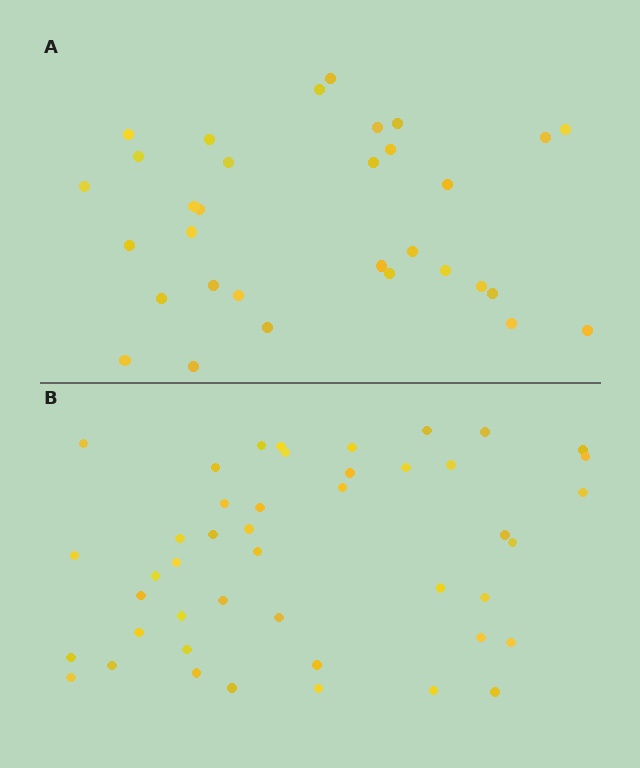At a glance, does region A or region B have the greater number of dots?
Region B (the bottom region) has more dots.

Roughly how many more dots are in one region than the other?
Region B has approximately 15 more dots than region A.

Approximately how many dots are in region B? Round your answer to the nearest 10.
About 40 dots. (The exact count is 45, which rounds to 40.)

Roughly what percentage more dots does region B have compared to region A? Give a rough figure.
About 40% more.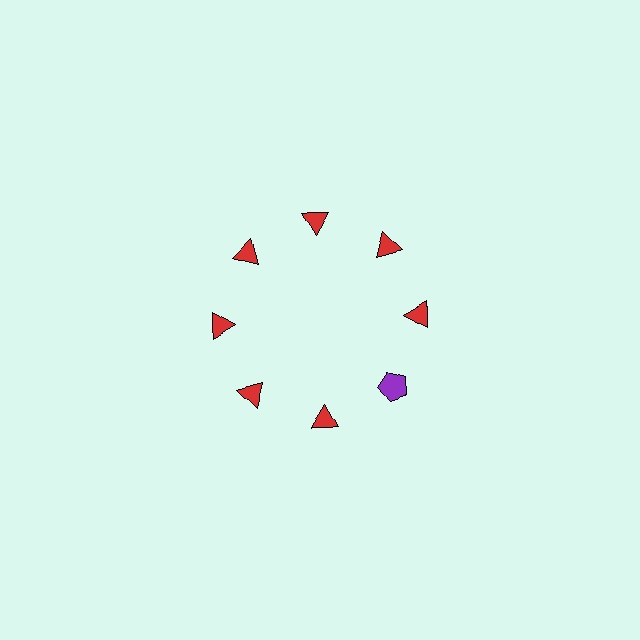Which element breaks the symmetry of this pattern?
The purple pentagon at roughly the 4 o'clock position breaks the symmetry. All other shapes are red triangles.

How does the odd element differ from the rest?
It differs in both color (purple instead of red) and shape (pentagon instead of triangle).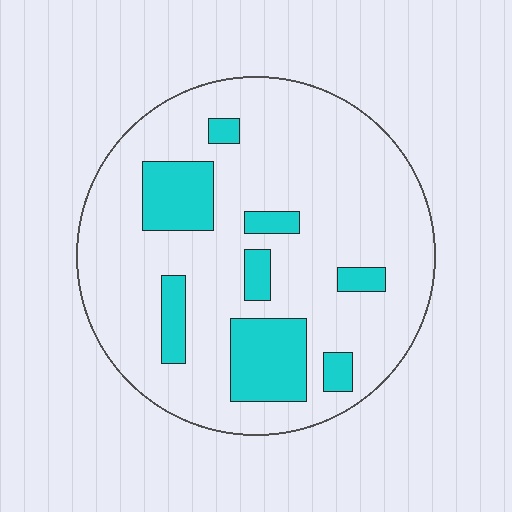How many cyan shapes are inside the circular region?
8.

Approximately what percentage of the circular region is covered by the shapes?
Approximately 20%.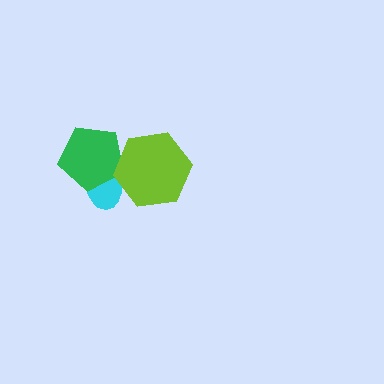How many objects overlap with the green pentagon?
2 objects overlap with the green pentagon.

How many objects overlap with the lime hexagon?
2 objects overlap with the lime hexagon.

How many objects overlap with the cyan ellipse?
2 objects overlap with the cyan ellipse.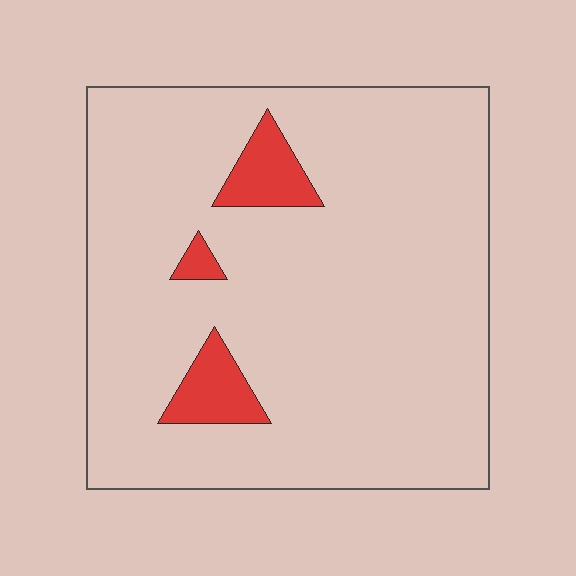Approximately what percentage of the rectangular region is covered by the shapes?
Approximately 10%.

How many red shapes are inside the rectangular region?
3.